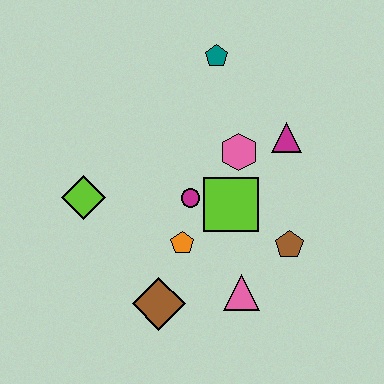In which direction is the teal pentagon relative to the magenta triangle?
The teal pentagon is above the magenta triangle.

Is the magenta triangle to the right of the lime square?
Yes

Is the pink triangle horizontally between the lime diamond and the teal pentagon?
No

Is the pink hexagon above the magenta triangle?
No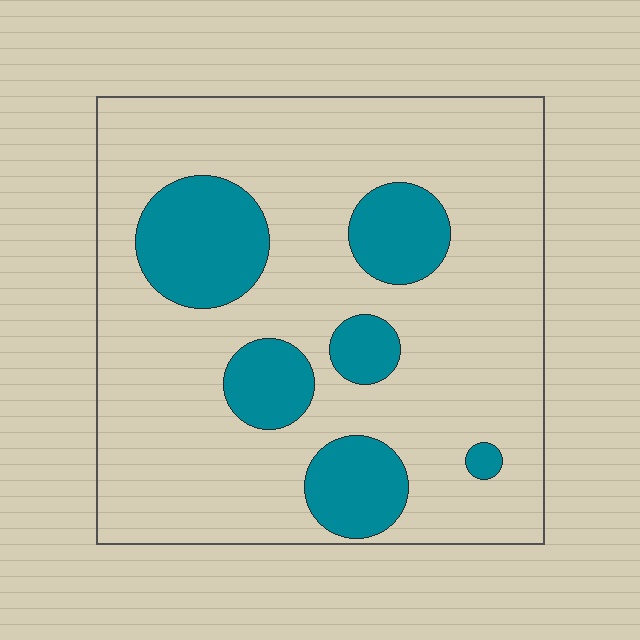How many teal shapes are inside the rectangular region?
6.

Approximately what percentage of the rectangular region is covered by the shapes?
Approximately 20%.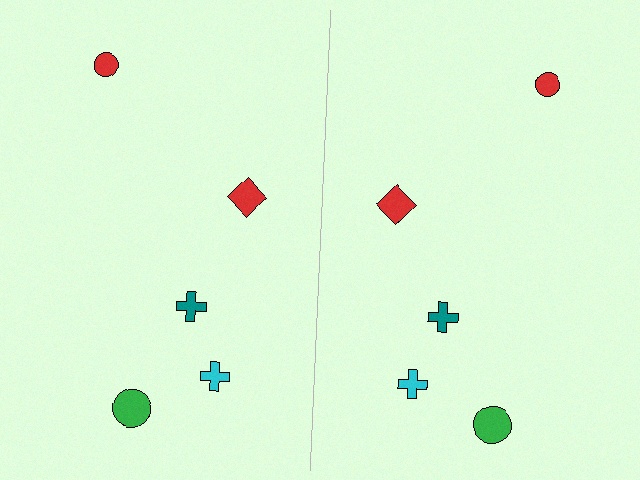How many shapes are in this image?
There are 10 shapes in this image.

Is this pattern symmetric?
Yes, this pattern has bilateral (reflection) symmetry.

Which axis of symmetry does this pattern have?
The pattern has a vertical axis of symmetry running through the center of the image.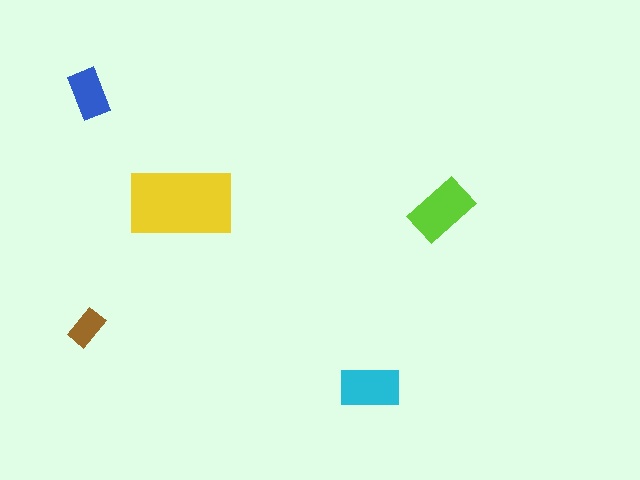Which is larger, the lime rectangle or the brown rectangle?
The lime one.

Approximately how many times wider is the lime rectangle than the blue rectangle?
About 1.5 times wider.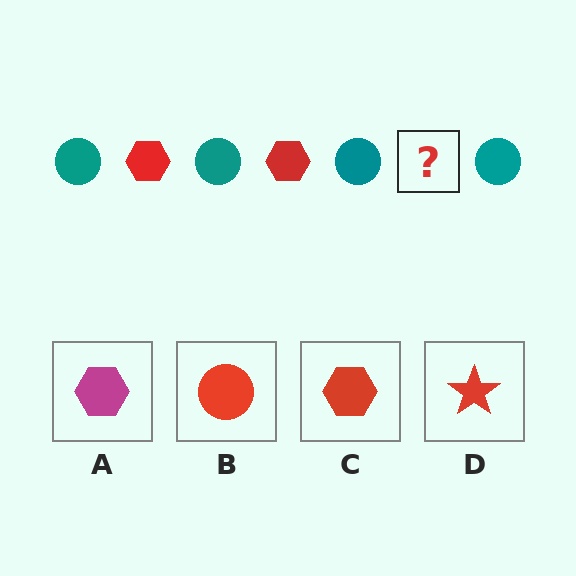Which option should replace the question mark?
Option C.